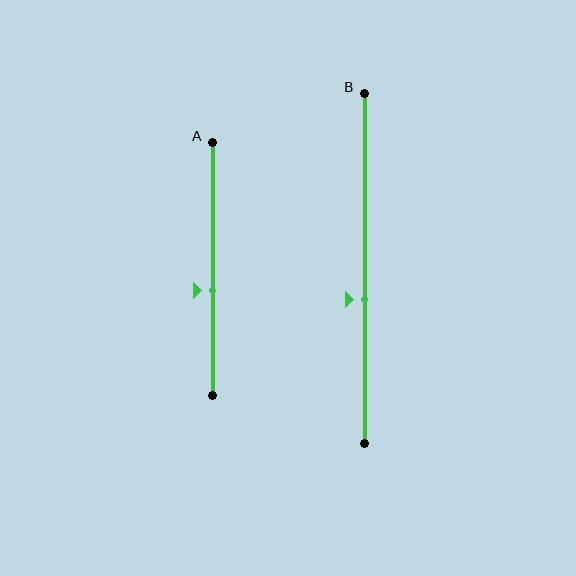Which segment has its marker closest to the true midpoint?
Segment A has its marker closest to the true midpoint.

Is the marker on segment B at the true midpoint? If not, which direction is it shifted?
No, the marker on segment B is shifted downward by about 9% of the segment length.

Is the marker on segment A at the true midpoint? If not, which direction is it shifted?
No, the marker on segment A is shifted downward by about 8% of the segment length.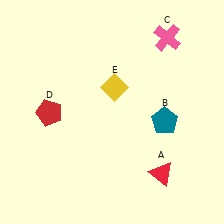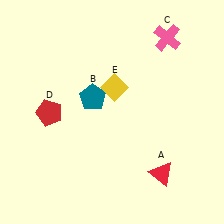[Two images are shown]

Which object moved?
The teal pentagon (B) moved left.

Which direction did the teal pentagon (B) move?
The teal pentagon (B) moved left.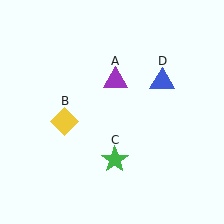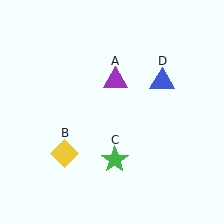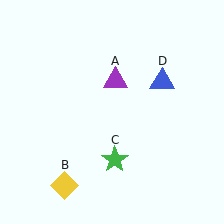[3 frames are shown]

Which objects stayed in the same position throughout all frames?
Purple triangle (object A) and green star (object C) and blue triangle (object D) remained stationary.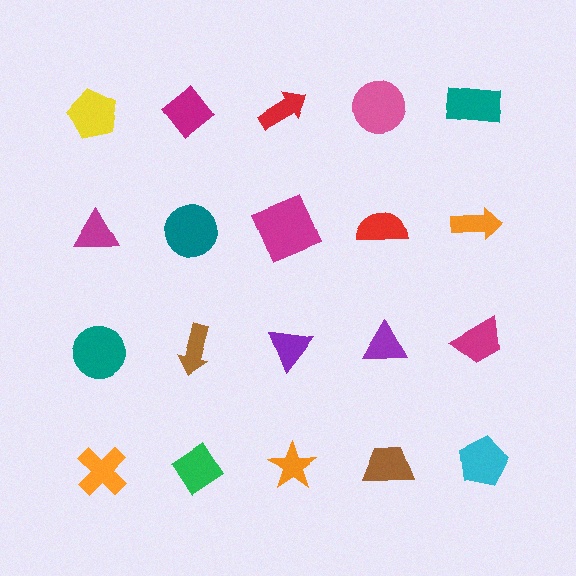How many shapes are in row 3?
5 shapes.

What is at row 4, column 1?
An orange cross.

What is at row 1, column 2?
A magenta diamond.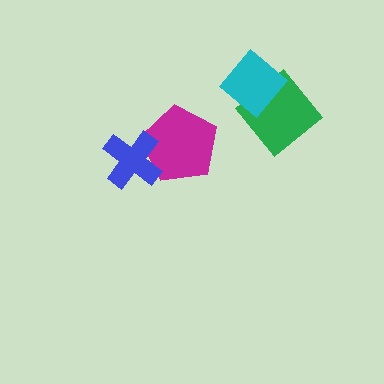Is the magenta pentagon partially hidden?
Yes, it is partially covered by another shape.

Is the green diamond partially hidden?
Yes, it is partially covered by another shape.